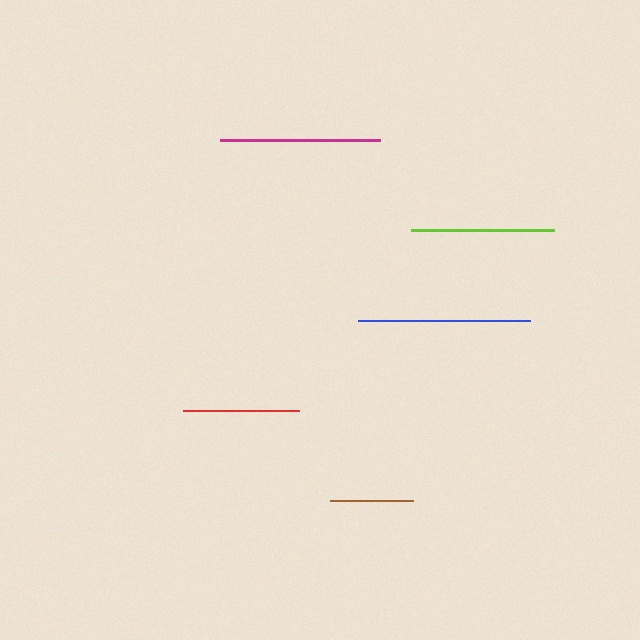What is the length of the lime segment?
The lime segment is approximately 143 pixels long.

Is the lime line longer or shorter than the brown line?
The lime line is longer than the brown line.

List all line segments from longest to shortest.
From longest to shortest: blue, magenta, lime, red, brown.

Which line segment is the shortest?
The brown line is the shortest at approximately 83 pixels.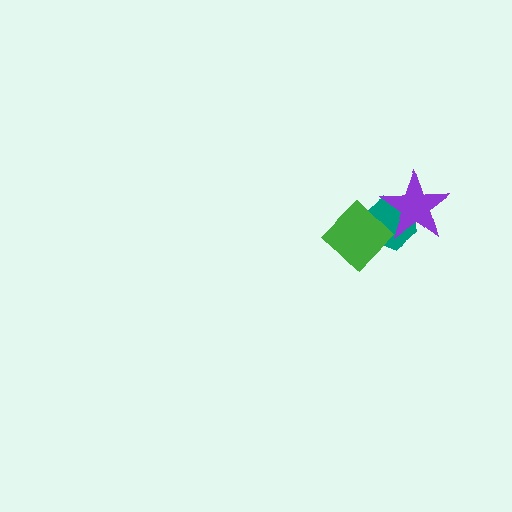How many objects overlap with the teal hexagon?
2 objects overlap with the teal hexagon.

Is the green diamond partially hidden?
Yes, it is partially covered by another shape.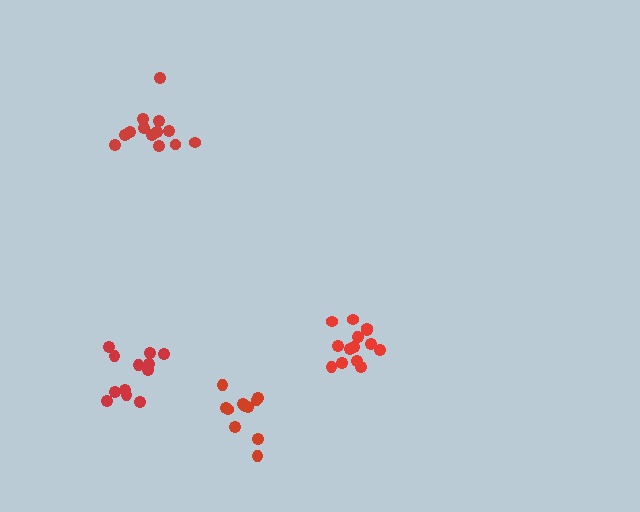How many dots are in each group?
Group 1: 13 dots, Group 2: 15 dots, Group 3: 12 dots, Group 4: 11 dots (51 total).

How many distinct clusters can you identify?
There are 4 distinct clusters.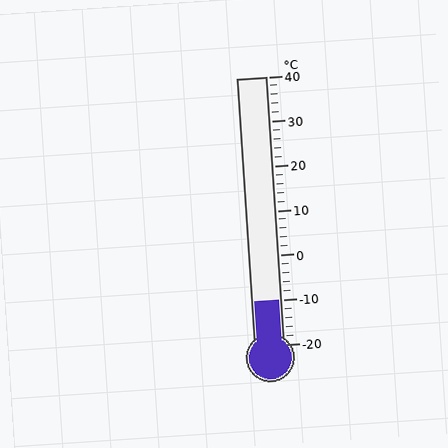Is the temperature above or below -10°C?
The temperature is at -10°C.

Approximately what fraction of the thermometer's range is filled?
The thermometer is filled to approximately 15% of its range.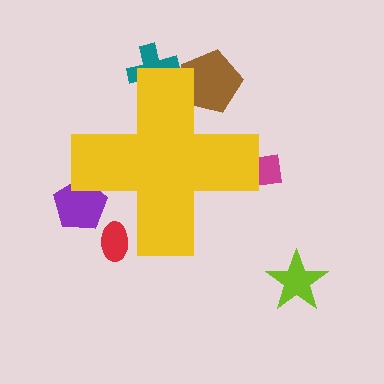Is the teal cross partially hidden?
Yes, the teal cross is partially hidden behind the yellow cross.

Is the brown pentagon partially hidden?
Yes, the brown pentagon is partially hidden behind the yellow cross.